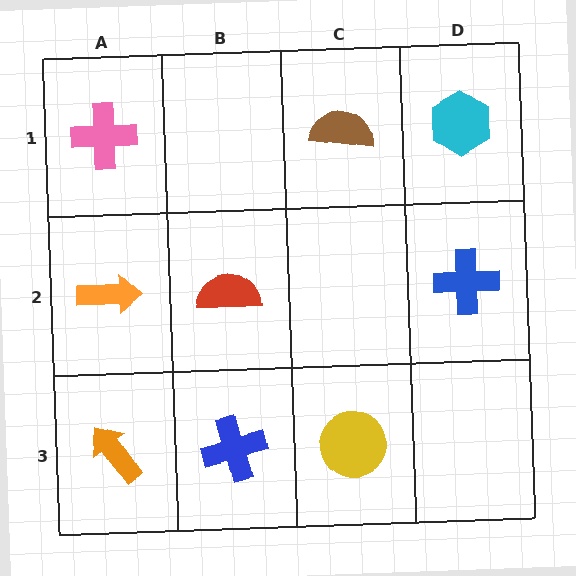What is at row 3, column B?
A blue cross.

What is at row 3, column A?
An orange arrow.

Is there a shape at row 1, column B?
No, that cell is empty.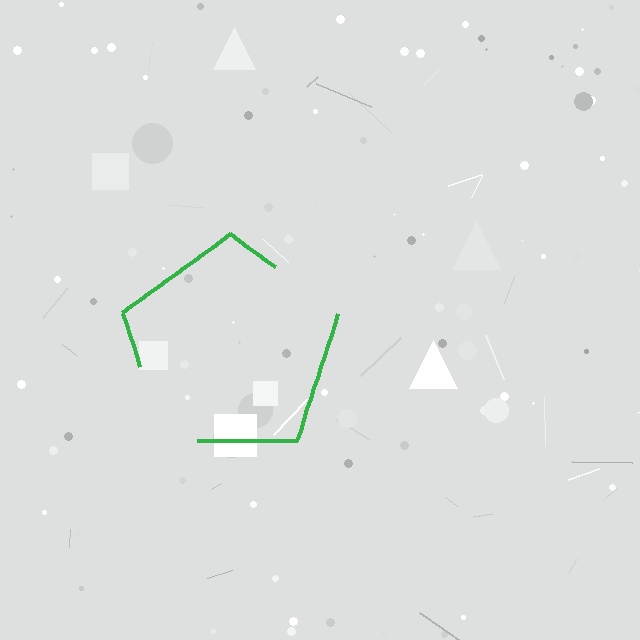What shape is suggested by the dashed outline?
The dashed outline suggests a pentagon.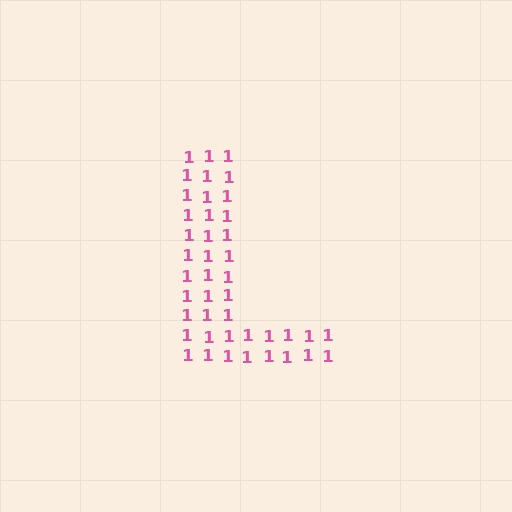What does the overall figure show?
The overall figure shows the letter L.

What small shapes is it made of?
It is made of small digit 1's.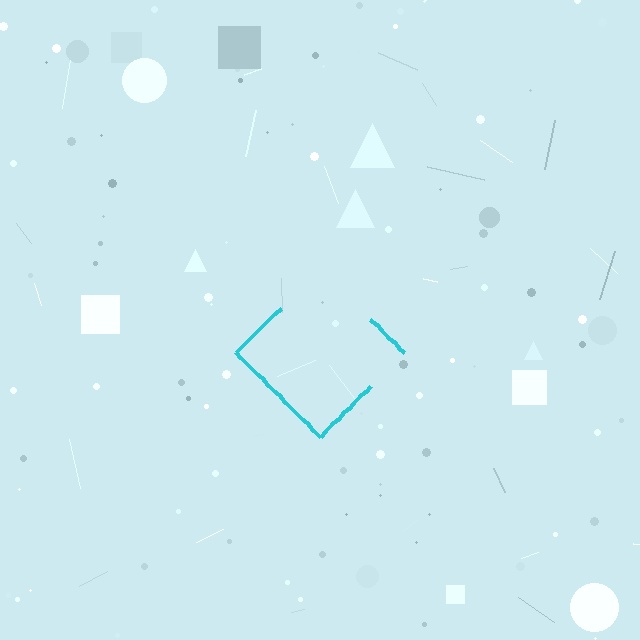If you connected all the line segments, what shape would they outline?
They would outline a diamond.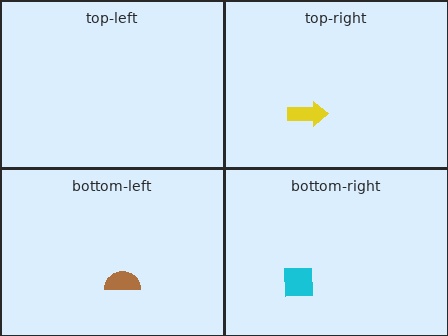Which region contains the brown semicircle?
The bottom-left region.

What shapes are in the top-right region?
The yellow arrow.